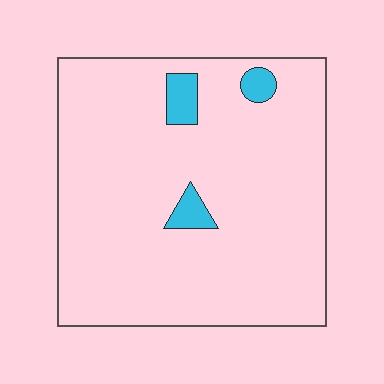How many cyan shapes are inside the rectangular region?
3.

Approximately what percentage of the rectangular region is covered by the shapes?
Approximately 5%.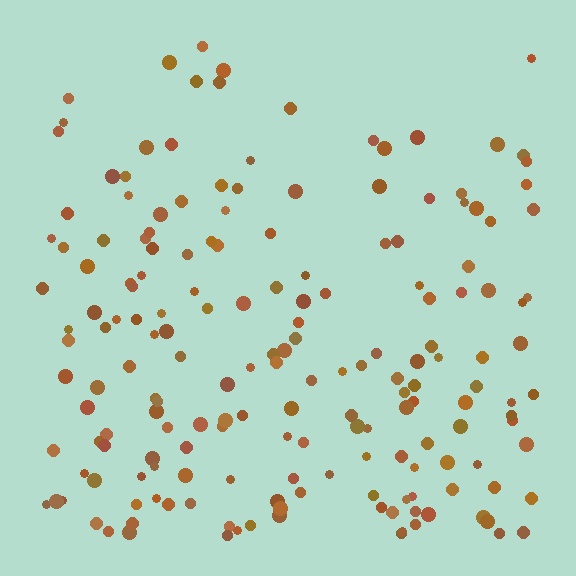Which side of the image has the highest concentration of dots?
The bottom.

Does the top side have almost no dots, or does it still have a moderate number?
Still a moderate number, just noticeably fewer than the bottom.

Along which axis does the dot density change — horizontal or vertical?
Vertical.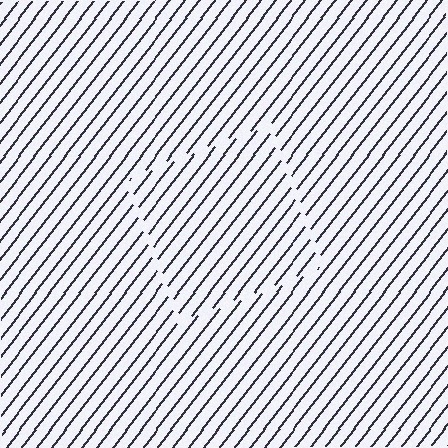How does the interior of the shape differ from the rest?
The interior of the shape contains the same grating, shifted by half a period — the contour is defined by the phase discontinuity where line-ends from the inner and outer gratings abut.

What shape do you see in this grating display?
An illusory square. The interior of the shape contains the same grating, shifted by half a period — the contour is defined by the phase discontinuity where line-ends from the inner and outer gratings abut.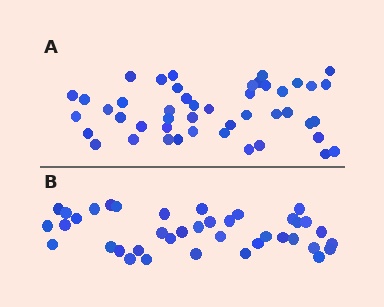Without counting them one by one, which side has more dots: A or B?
Region A (the top region) has more dots.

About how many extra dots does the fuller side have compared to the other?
Region A has roughly 8 or so more dots than region B.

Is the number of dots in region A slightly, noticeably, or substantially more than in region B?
Region A has only slightly more — the two regions are fairly close. The ratio is roughly 1.2 to 1.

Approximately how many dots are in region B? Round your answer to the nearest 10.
About 40 dots. (The exact count is 39, which rounds to 40.)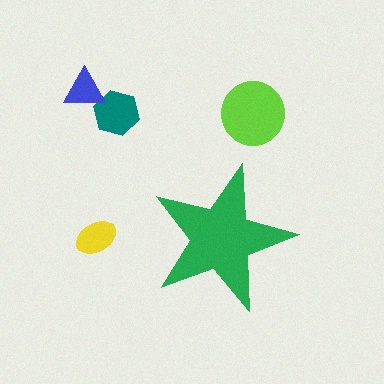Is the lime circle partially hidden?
No, the lime circle is fully visible.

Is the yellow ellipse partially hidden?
No, the yellow ellipse is fully visible.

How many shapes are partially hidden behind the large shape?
0 shapes are partially hidden.